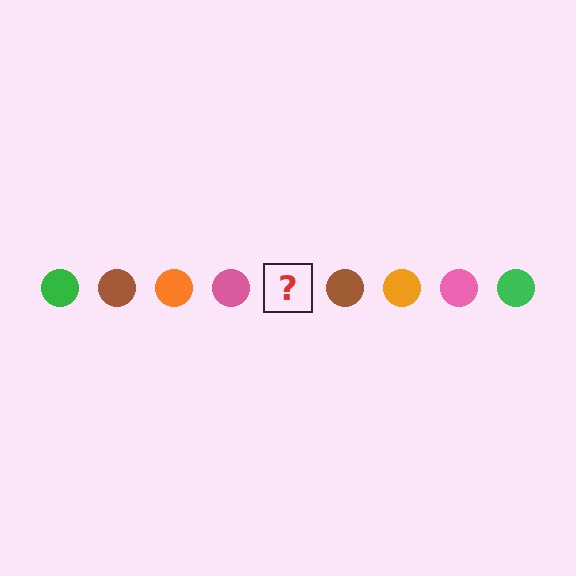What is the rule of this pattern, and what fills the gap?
The rule is that the pattern cycles through green, brown, orange, pink circles. The gap should be filled with a green circle.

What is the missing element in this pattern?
The missing element is a green circle.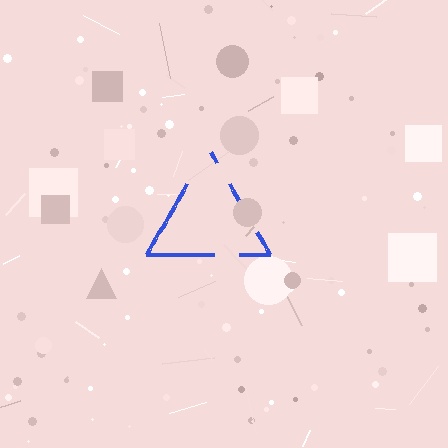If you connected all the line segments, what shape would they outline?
They would outline a triangle.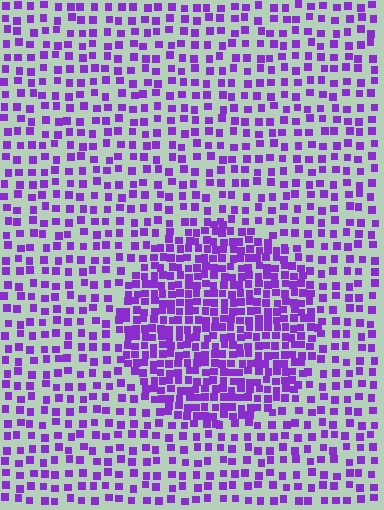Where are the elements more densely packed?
The elements are more densely packed inside the circle boundary.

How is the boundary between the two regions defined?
The boundary is defined by a change in element density (approximately 2.1x ratio). All elements are the same color, size, and shape.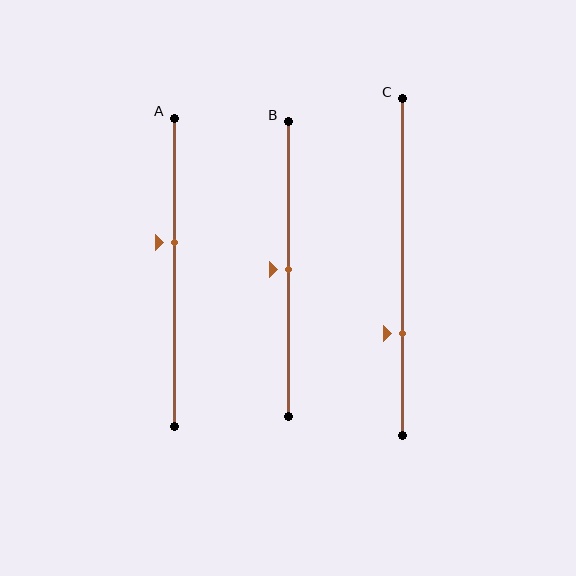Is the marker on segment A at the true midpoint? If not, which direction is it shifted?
No, the marker on segment A is shifted upward by about 10% of the segment length.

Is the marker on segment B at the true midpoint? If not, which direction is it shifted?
Yes, the marker on segment B is at the true midpoint.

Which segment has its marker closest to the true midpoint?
Segment B has its marker closest to the true midpoint.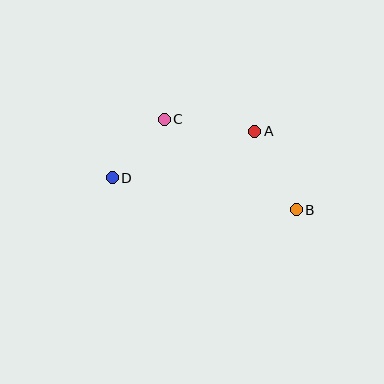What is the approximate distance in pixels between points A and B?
The distance between A and B is approximately 89 pixels.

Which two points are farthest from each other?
Points B and D are farthest from each other.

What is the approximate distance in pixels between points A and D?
The distance between A and D is approximately 150 pixels.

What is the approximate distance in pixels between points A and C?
The distance between A and C is approximately 91 pixels.